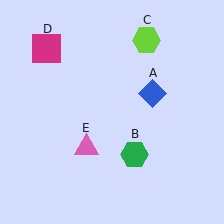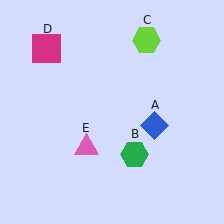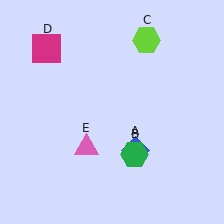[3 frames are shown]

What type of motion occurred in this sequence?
The blue diamond (object A) rotated clockwise around the center of the scene.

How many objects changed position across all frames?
1 object changed position: blue diamond (object A).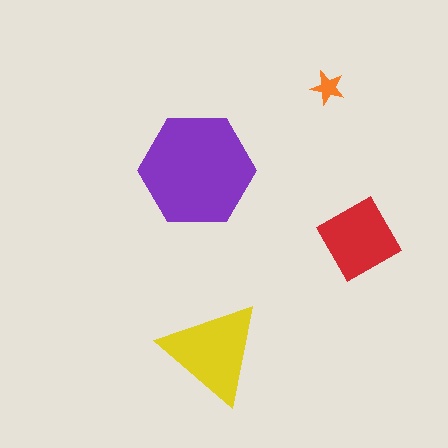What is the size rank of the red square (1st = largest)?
3rd.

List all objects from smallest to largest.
The orange star, the red square, the yellow triangle, the purple hexagon.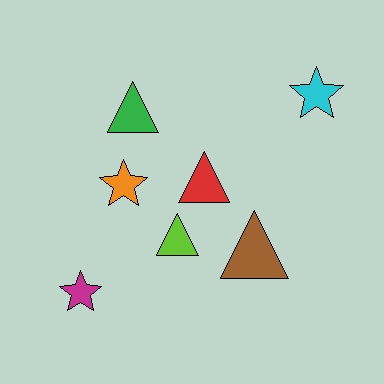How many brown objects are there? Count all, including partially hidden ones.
There is 1 brown object.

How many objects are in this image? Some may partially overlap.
There are 7 objects.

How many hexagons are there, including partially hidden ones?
There are no hexagons.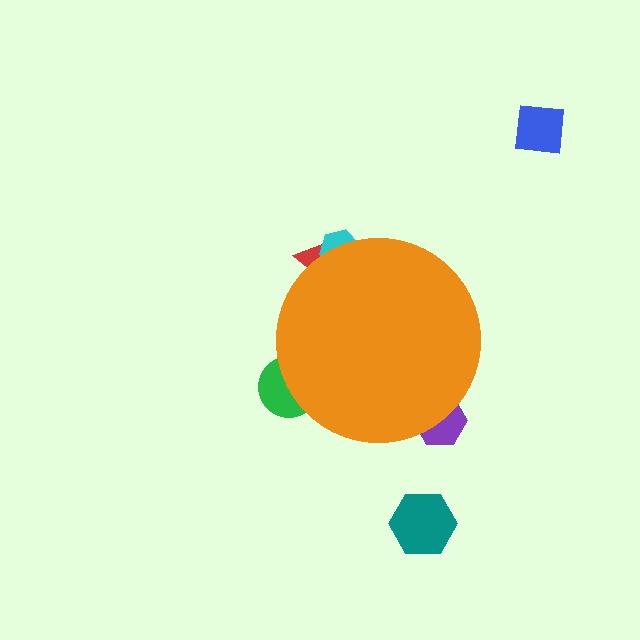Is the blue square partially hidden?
No, the blue square is fully visible.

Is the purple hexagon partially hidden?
Yes, the purple hexagon is partially hidden behind the orange circle.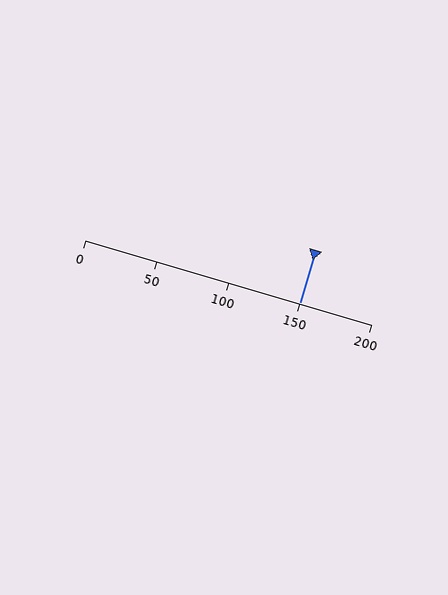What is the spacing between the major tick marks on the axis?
The major ticks are spaced 50 apart.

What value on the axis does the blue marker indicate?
The marker indicates approximately 150.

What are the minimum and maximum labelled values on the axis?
The axis runs from 0 to 200.